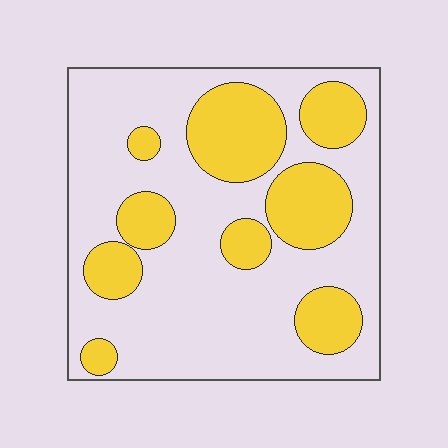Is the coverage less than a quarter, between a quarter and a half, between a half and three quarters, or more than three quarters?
Between a quarter and a half.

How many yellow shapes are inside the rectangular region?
9.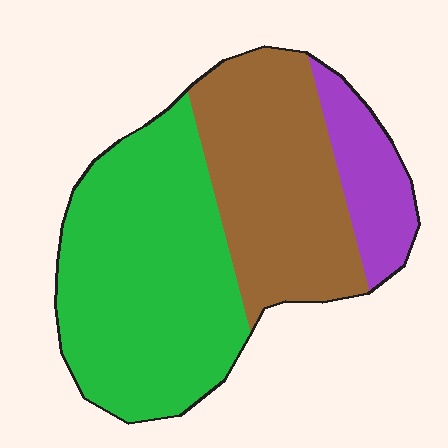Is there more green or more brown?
Green.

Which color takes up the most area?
Green, at roughly 50%.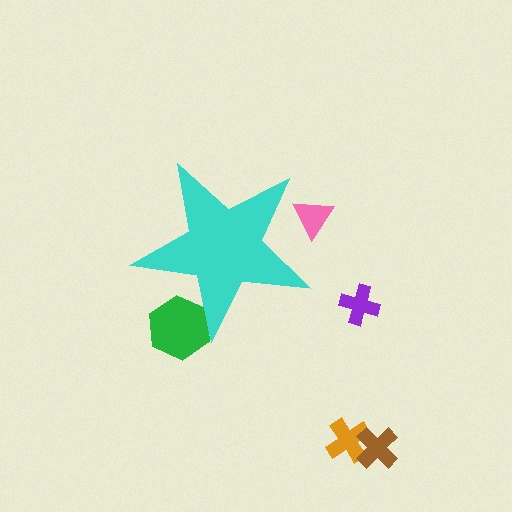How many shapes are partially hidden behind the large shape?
2 shapes are partially hidden.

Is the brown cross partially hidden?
No, the brown cross is fully visible.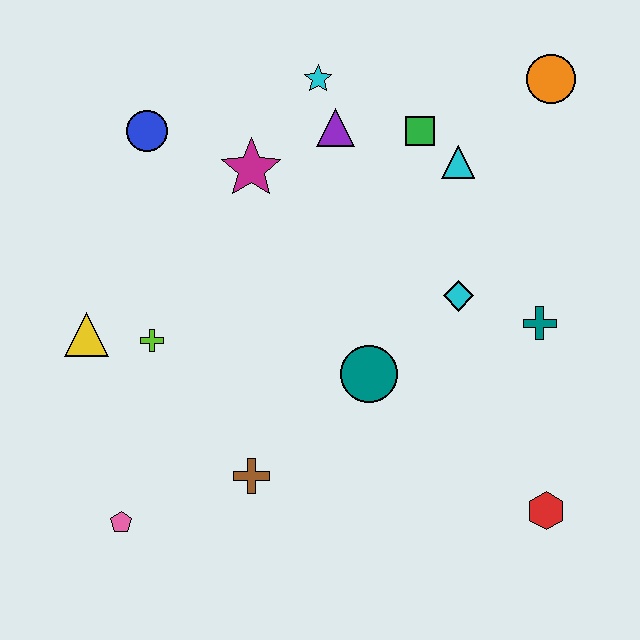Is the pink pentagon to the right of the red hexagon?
No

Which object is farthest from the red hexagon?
The blue circle is farthest from the red hexagon.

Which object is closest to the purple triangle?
The cyan star is closest to the purple triangle.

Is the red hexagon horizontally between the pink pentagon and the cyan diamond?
No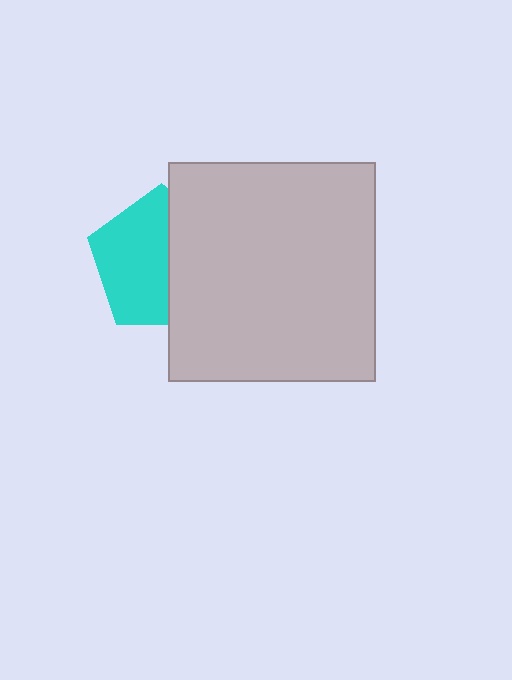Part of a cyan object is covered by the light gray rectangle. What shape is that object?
It is a pentagon.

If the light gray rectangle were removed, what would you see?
You would see the complete cyan pentagon.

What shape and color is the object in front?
The object in front is a light gray rectangle.